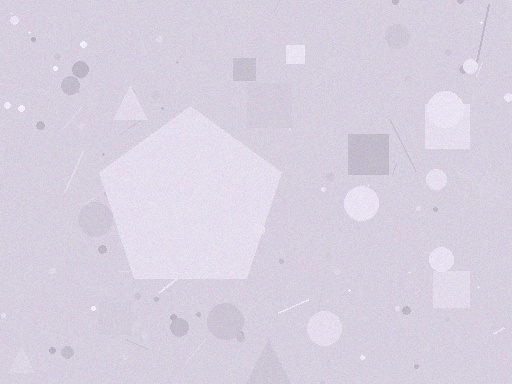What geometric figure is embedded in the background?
A pentagon is embedded in the background.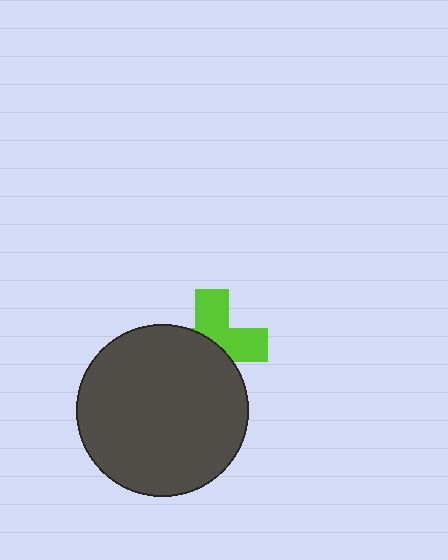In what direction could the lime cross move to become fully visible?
The lime cross could move up. That would shift it out from behind the dark gray circle entirely.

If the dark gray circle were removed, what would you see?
You would see the complete lime cross.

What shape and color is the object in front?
The object in front is a dark gray circle.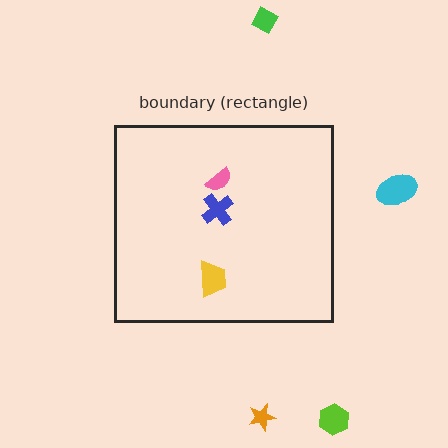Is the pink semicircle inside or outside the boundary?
Inside.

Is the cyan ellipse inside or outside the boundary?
Outside.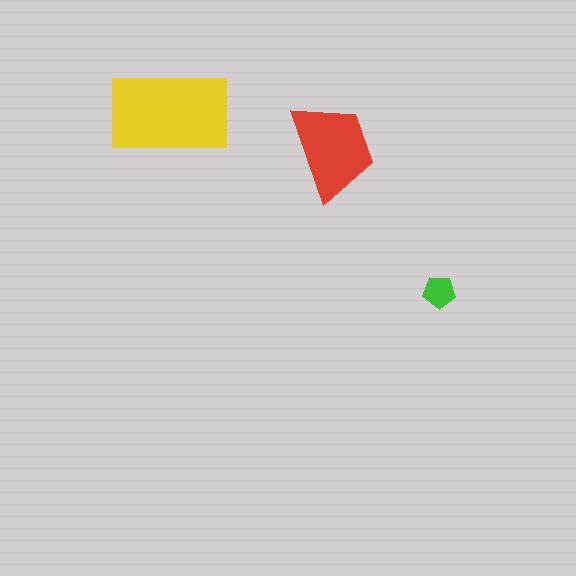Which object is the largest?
The yellow rectangle.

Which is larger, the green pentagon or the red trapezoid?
The red trapezoid.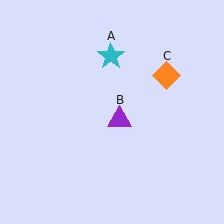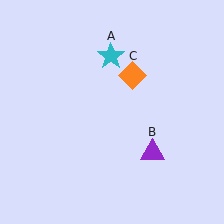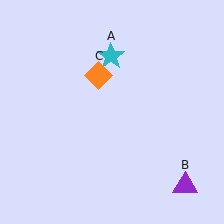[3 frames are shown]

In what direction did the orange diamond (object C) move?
The orange diamond (object C) moved left.